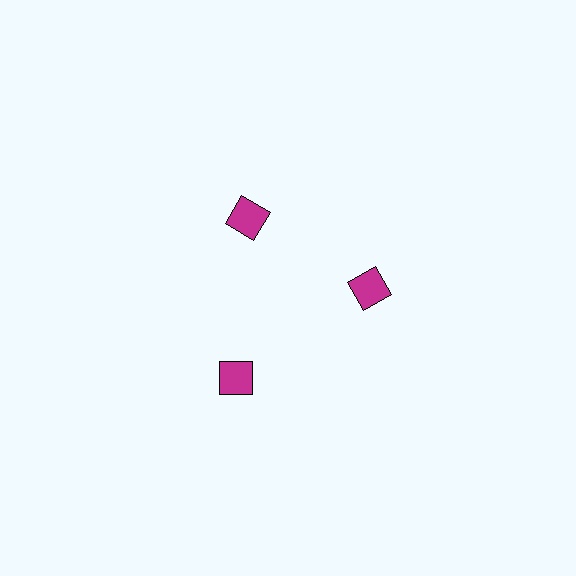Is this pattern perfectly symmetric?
No. The 3 magenta squares are arranged in a ring, but one element near the 7 o'clock position is pushed outward from the center, breaking the 3-fold rotational symmetry.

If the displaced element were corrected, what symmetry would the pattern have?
It would have 3-fold rotational symmetry — the pattern would map onto itself every 120 degrees.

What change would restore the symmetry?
The symmetry would be restored by moving it inward, back onto the ring so that all 3 squares sit at equal angles and equal distance from the center.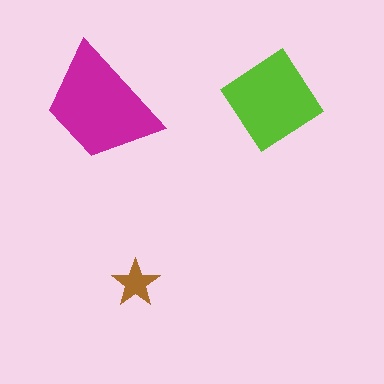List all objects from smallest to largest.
The brown star, the lime diamond, the magenta trapezoid.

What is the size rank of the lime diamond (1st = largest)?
2nd.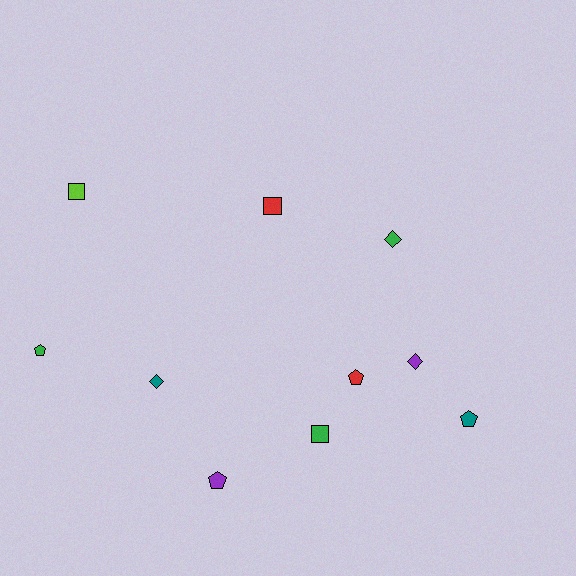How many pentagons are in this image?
There are 4 pentagons.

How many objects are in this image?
There are 10 objects.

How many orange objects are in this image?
There are no orange objects.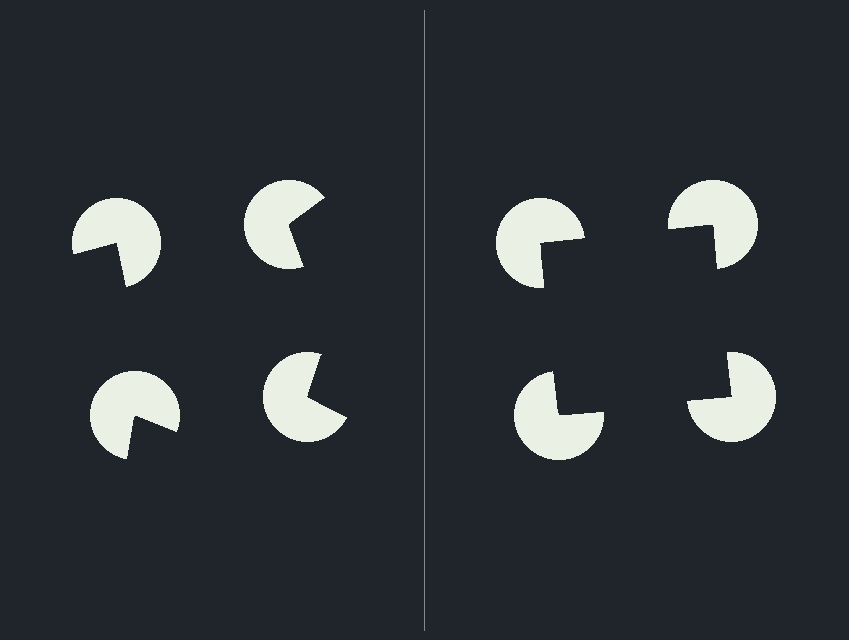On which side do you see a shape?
An illusory square appears on the right side. On the left side the wedge cuts are rotated, so no coherent shape forms.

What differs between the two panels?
The pac-man discs are positioned identically on both sides; only the wedge orientations differ. On the right they align to a square; on the left they are misaligned.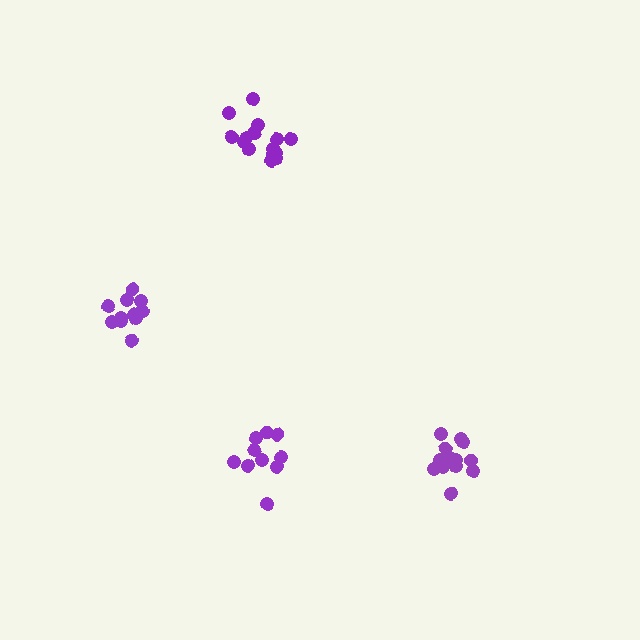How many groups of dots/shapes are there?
There are 4 groups.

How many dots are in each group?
Group 1: 15 dots, Group 2: 11 dots, Group 3: 10 dots, Group 4: 13 dots (49 total).